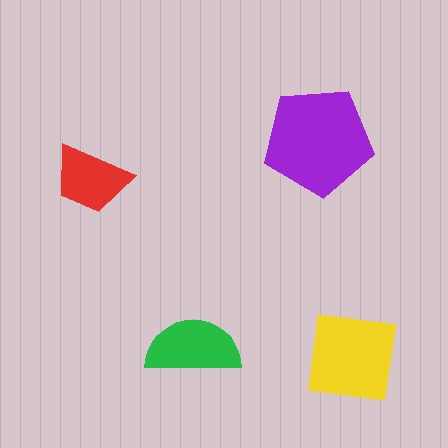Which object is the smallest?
The red trapezoid.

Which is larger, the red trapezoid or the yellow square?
The yellow square.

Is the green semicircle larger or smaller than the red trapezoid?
Larger.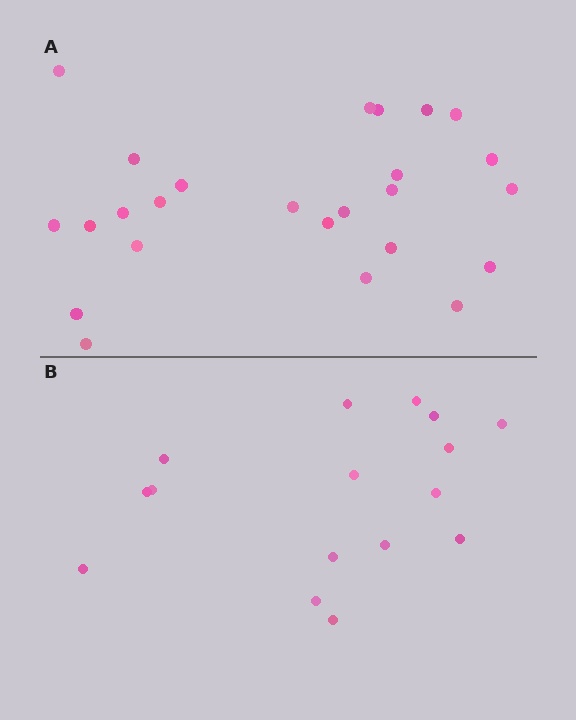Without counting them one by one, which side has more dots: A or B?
Region A (the top region) has more dots.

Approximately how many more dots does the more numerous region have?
Region A has roughly 8 or so more dots than region B.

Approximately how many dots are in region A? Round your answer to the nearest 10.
About 20 dots. (The exact count is 25, which rounds to 20.)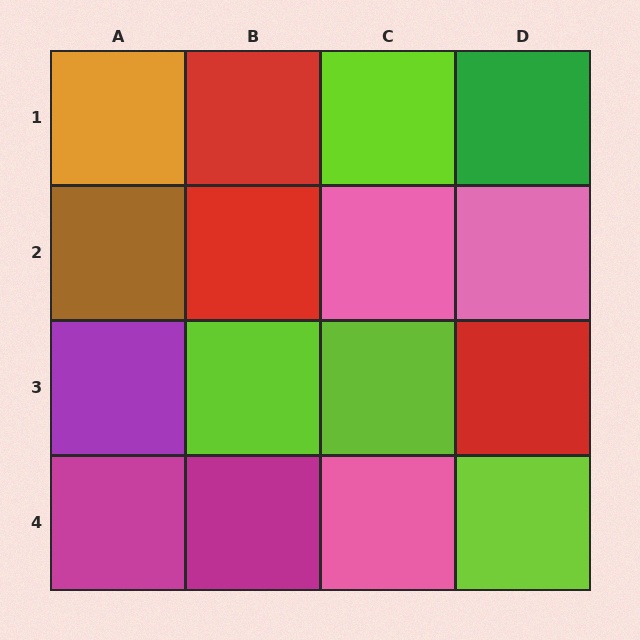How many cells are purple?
1 cell is purple.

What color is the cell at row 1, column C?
Lime.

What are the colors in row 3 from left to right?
Purple, lime, lime, red.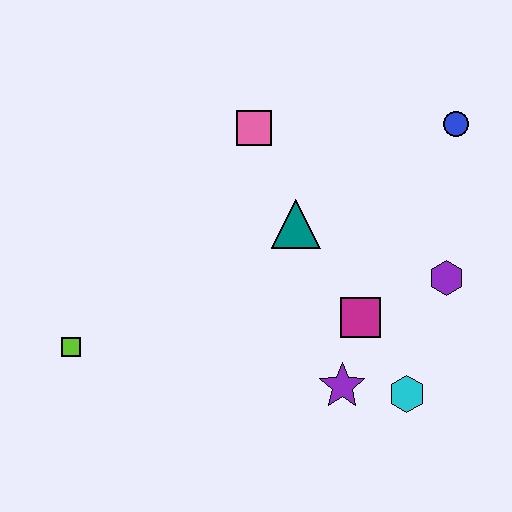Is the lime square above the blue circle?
No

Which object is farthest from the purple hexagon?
The lime square is farthest from the purple hexagon.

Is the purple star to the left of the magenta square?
Yes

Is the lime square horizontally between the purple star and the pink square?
No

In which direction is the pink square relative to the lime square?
The pink square is above the lime square.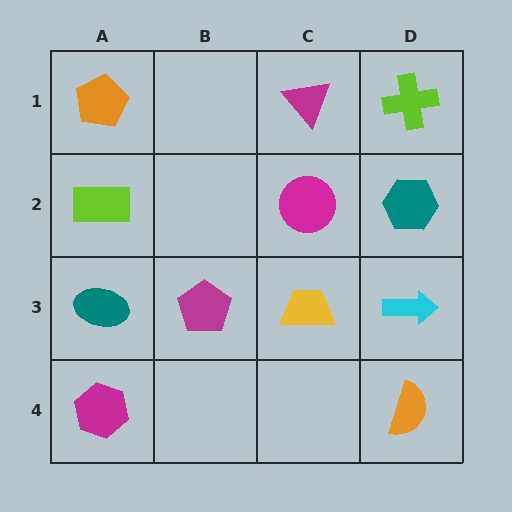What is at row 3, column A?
A teal ellipse.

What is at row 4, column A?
A magenta hexagon.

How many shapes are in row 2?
3 shapes.